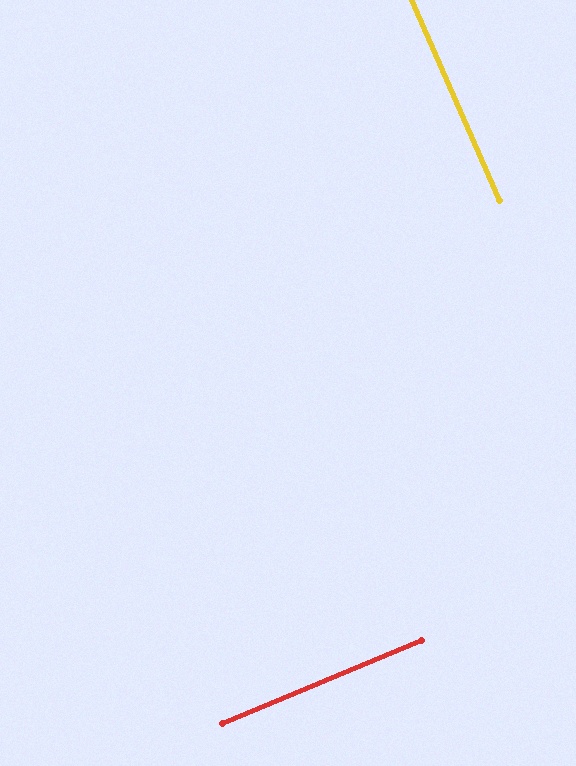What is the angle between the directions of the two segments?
Approximately 89 degrees.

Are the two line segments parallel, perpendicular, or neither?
Perpendicular — they meet at approximately 89°.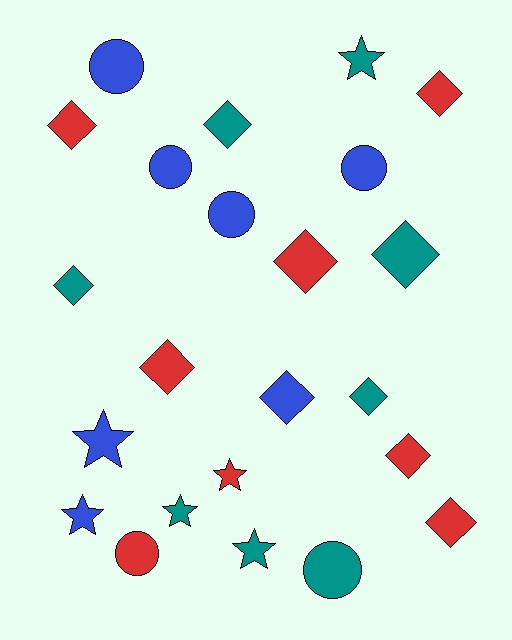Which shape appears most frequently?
Diamond, with 11 objects.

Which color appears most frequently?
Teal, with 8 objects.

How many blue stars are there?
There are 2 blue stars.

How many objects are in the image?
There are 23 objects.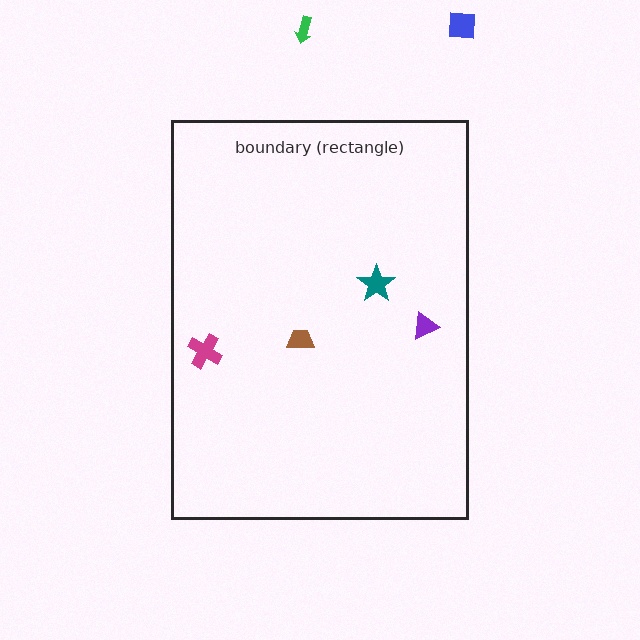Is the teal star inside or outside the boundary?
Inside.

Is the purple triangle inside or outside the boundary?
Inside.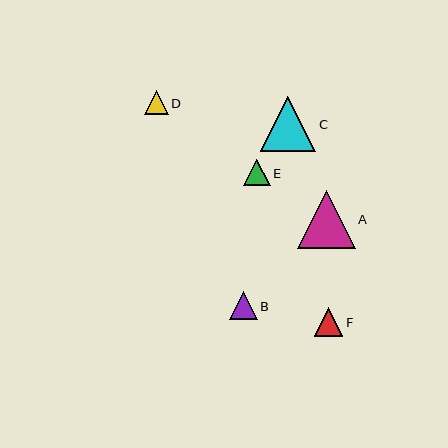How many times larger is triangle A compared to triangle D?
Triangle A is approximately 2.4 times the size of triangle D.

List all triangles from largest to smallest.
From largest to smallest: A, C, F, B, E, D.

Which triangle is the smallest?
Triangle D is the smallest with a size of approximately 24 pixels.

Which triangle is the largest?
Triangle A is the largest with a size of approximately 58 pixels.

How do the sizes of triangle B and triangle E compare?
Triangle B and triangle E are approximately the same size.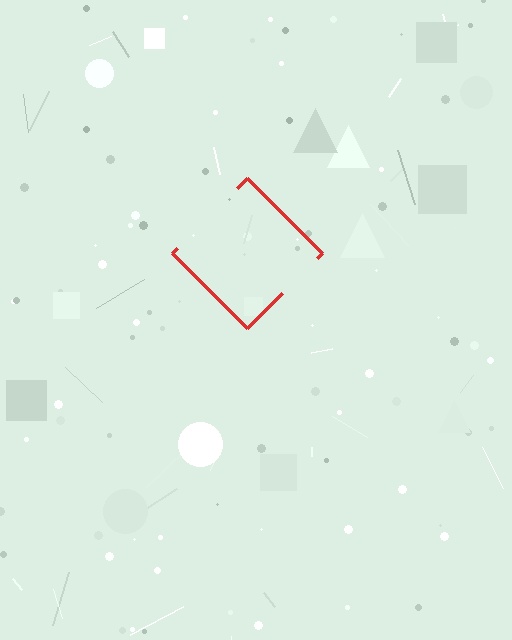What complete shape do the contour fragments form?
The contour fragments form a diamond.